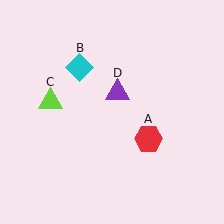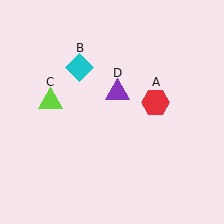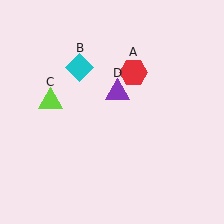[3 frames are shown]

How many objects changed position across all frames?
1 object changed position: red hexagon (object A).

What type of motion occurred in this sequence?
The red hexagon (object A) rotated counterclockwise around the center of the scene.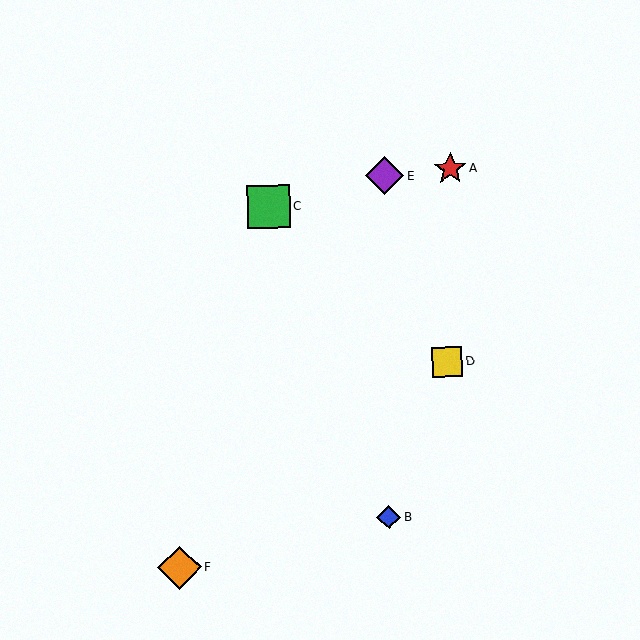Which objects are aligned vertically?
Objects B, E are aligned vertically.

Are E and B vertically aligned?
Yes, both are at x≈385.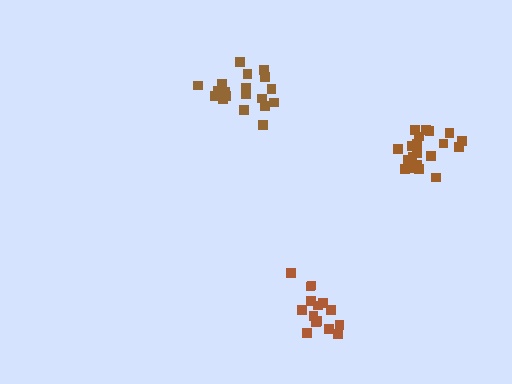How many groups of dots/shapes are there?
There are 3 groups.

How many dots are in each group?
Group 1: 15 dots, Group 2: 20 dots, Group 3: 19 dots (54 total).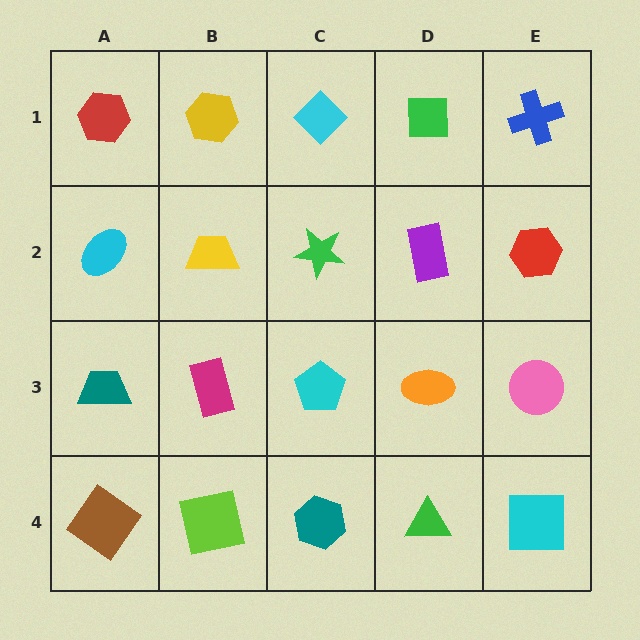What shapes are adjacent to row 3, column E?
A red hexagon (row 2, column E), a cyan square (row 4, column E), an orange ellipse (row 3, column D).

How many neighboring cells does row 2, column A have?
3.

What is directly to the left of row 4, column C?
A lime square.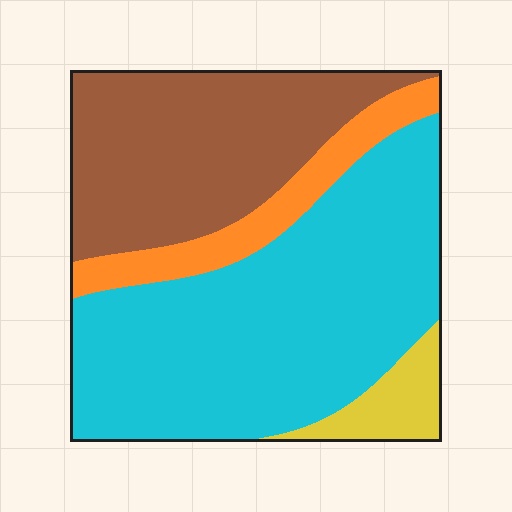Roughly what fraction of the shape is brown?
Brown covers about 30% of the shape.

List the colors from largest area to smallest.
From largest to smallest: cyan, brown, orange, yellow.